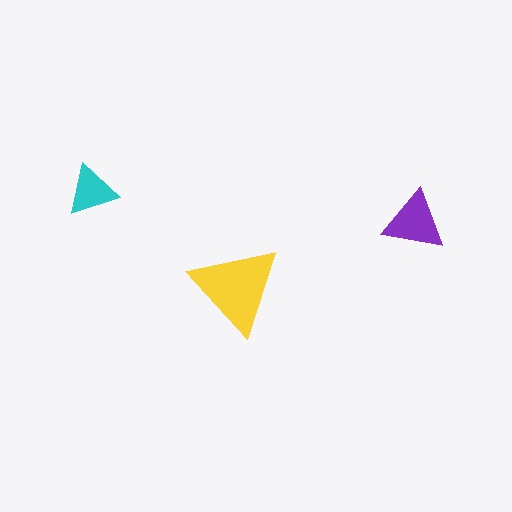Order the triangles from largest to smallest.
the yellow one, the purple one, the cyan one.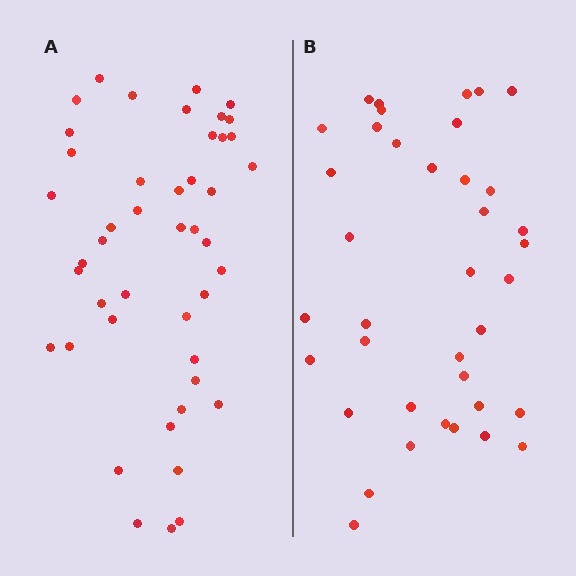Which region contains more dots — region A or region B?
Region A (the left region) has more dots.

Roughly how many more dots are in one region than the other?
Region A has roughly 8 or so more dots than region B.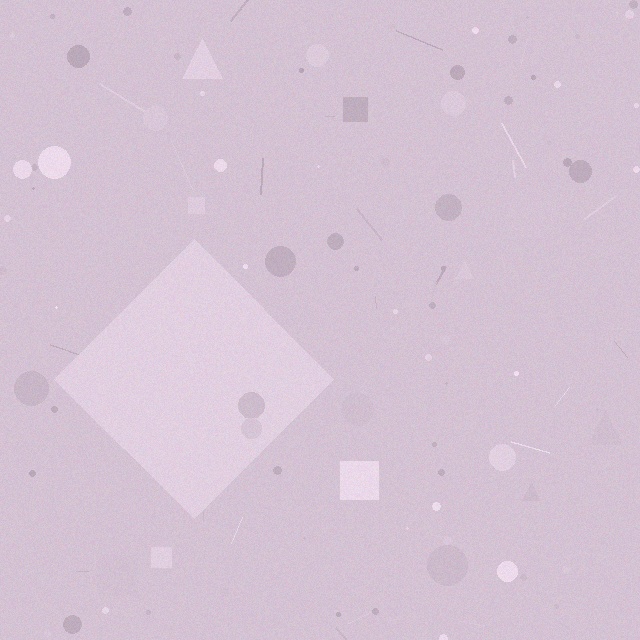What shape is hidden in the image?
A diamond is hidden in the image.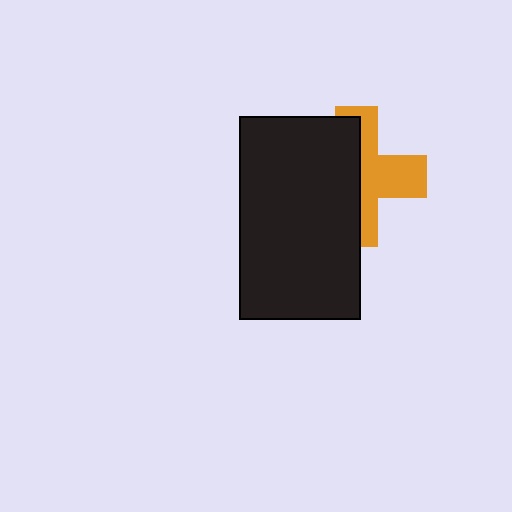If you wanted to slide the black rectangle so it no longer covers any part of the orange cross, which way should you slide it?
Slide it left — that is the most direct way to separate the two shapes.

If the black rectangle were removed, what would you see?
You would see the complete orange cross.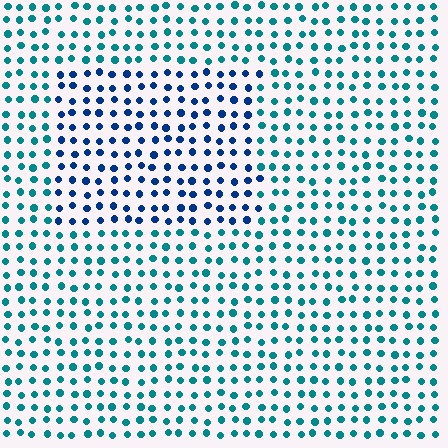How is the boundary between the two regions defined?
The boundary is defined purely by a slight shift in hue (about 38 degrees). Spacing, size, and orientation are identical on both sides.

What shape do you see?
I see a rectangle.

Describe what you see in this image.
The image is filled with small teal elements in a uniform arrangement. A rectangle-shaped region is visible where the elements are tinted to a slightly different hue, forming a subtle color boundary.